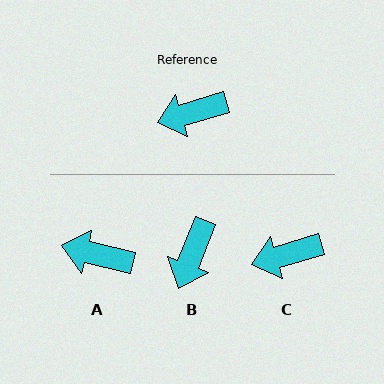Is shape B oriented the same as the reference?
No, it is off by about 52 degrees.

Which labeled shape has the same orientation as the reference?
C.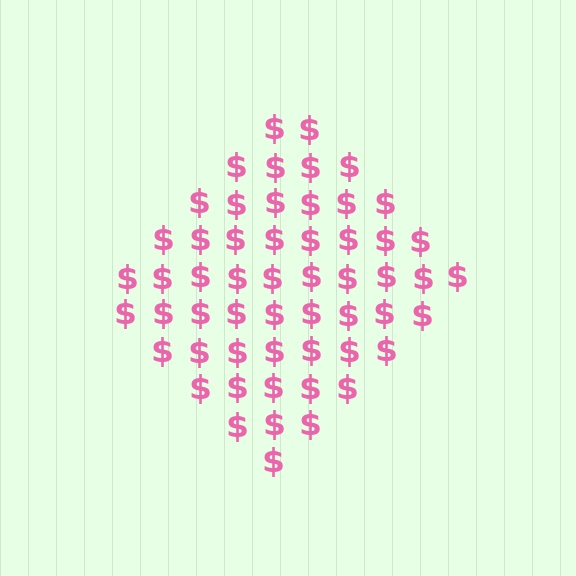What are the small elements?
The small elements are dollar signs.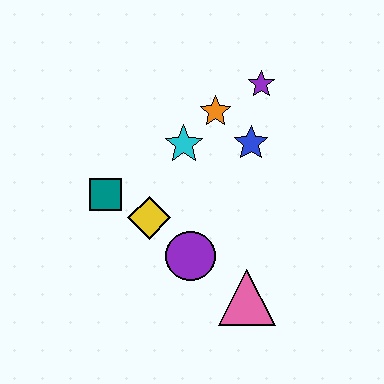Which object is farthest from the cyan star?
The pink triangle is farthest from the cyan star.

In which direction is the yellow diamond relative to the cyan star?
The yellow diamond is below the cyan star.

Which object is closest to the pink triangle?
The purple circle is closest to the pink triangle.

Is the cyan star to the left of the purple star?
Yes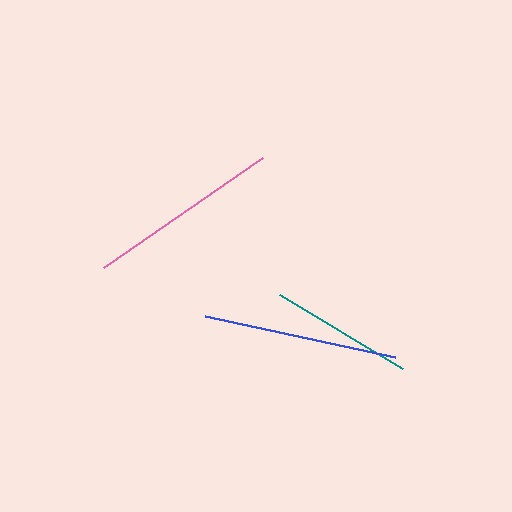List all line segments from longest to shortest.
From longest to shortest: blue, pink, teal.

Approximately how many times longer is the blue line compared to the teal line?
The blue line is approximately 1.4 times the length of the teal line.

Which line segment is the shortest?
The teal line is the shortest at approximately 143 pixels.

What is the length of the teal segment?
The teal segment is approximately 143 pixels long.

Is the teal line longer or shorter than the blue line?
The blue line is longer than the teal line.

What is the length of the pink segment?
The pink segment is approximately 193 pixels long.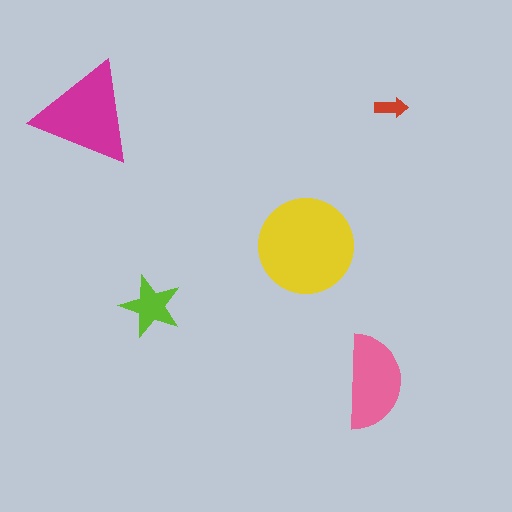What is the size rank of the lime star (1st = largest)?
4th.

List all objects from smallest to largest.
The red arrow, the lime star, the pink semicircle, the magenta triangle, the yellow circle.